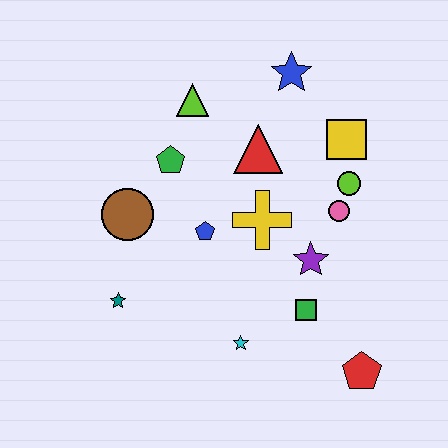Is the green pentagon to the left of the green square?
Yes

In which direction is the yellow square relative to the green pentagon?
The yellow square is to the right of the green pentagon.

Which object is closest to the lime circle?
The pink circle is closest to the lime circle.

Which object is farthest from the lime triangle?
The red pentagon is farthest from the lime triangle.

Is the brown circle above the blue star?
No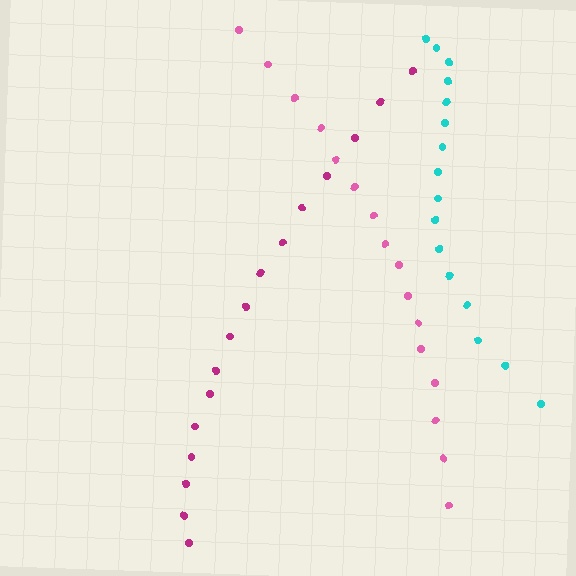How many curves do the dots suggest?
There are 3 distinct paths.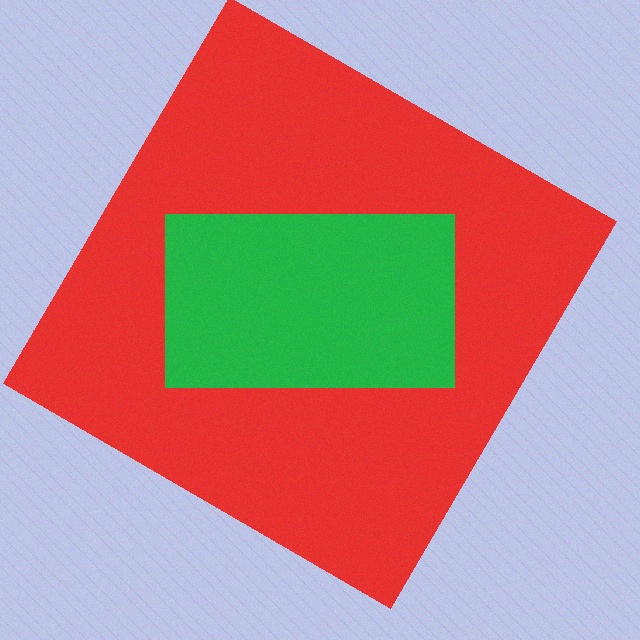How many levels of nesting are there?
2.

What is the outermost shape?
The red diamond.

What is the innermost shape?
The green rectangle.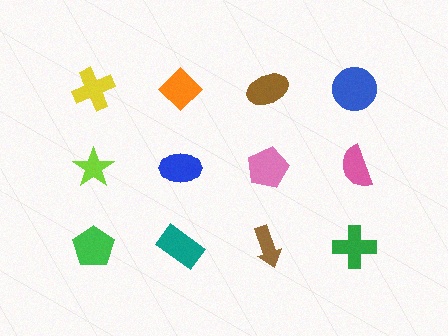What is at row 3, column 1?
A green pentagon.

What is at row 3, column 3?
A brown arrow.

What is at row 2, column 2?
A blue ellipse.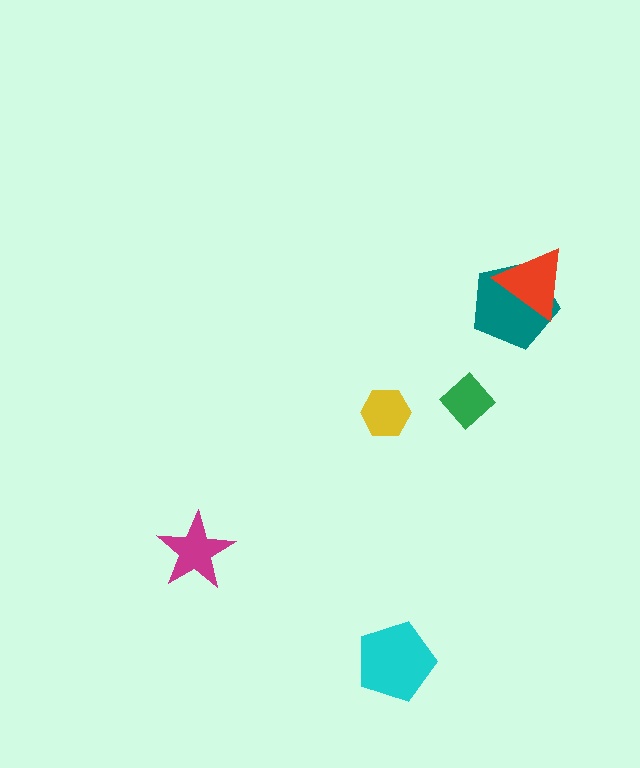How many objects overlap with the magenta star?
0 objects overlap with the magenta star.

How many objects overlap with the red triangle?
1 object overlaps with the red triangle.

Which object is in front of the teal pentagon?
The red triangle is in front of the teal pentagon.